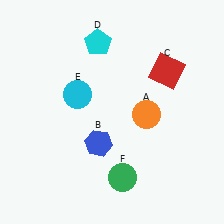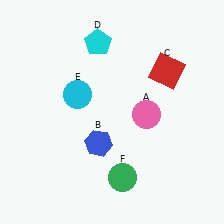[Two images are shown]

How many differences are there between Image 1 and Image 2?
There is 1 difference between the two images.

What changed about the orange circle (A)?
In Image 1, A is orange. In Image 2, it changed to pink.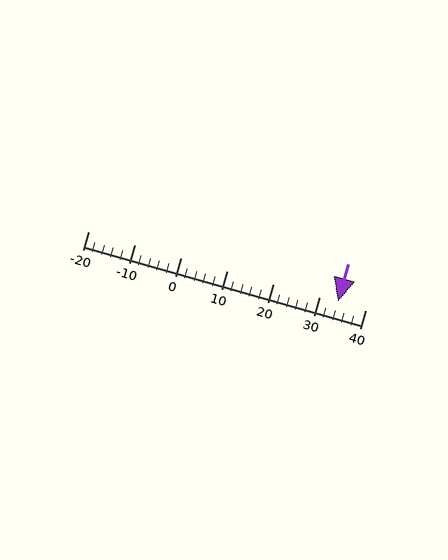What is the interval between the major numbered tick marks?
The major tick marks are spaced 10 units apart.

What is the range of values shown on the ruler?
The ruler shows values from -20 to 40.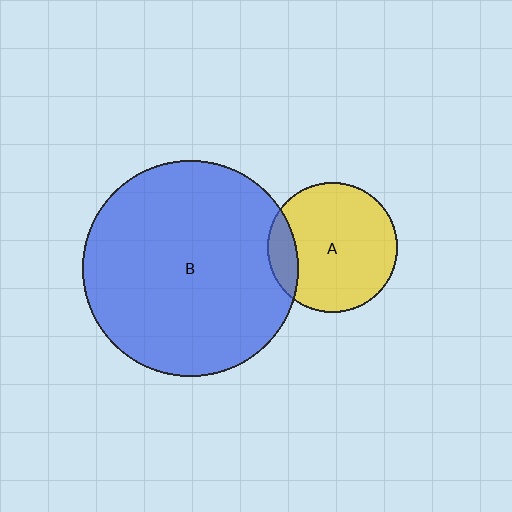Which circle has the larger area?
Circle B (blue).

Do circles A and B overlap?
Yes.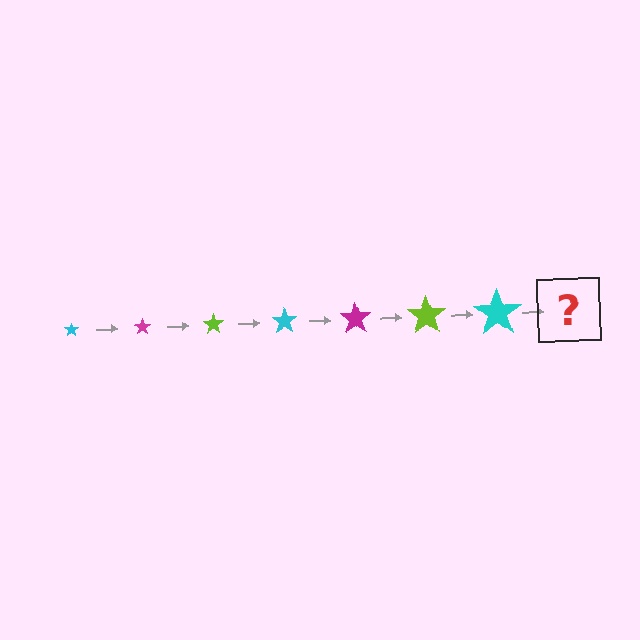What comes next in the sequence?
The next element should be a magenta star, larger than the previous one.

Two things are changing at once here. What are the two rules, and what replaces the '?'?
The two rules are that the star grows larger each step and the color cycles through cyan, magenta, and lime. The '?' should be a magenta star, larger than the previous one.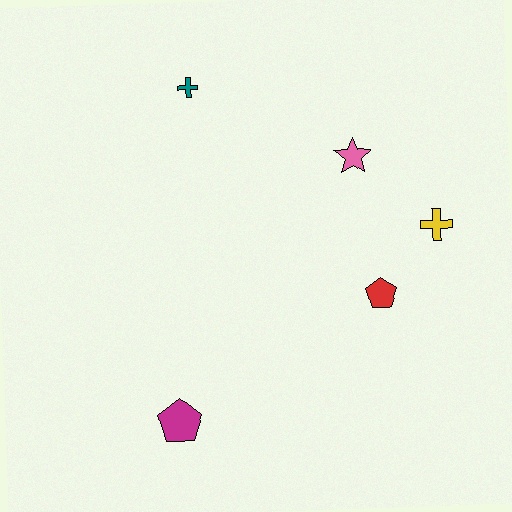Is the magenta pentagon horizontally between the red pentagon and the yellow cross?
No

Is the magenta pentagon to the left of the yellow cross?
Yes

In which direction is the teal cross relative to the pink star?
The teal cross is to the left of the pink star.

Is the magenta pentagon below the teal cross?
Yes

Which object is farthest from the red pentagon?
The teal cross is farthest from the red pentagon.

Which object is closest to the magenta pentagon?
The red pentagon is closest to the magenta pentagon.